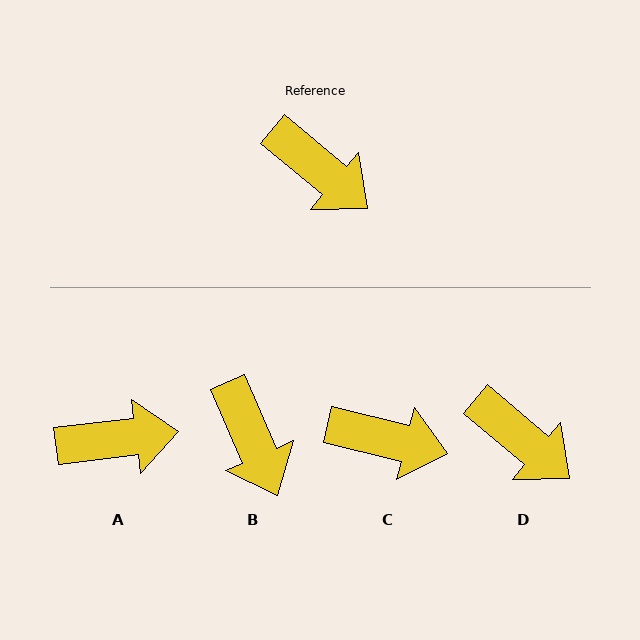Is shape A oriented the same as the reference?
No, it is off by about 47 degrees.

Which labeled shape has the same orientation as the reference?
D.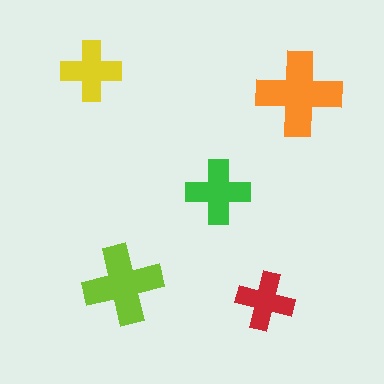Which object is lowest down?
The red cross is bottommost.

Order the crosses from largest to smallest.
the orange one, the lime one, the green one, the yellow one, the red one.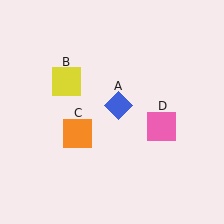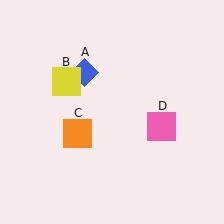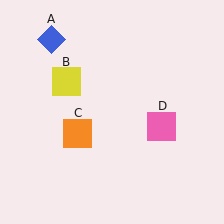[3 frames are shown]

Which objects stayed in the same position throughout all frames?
Yellow square (object B) and orange square (object C) and pink square (object D) remained stationary.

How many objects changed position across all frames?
1 object changed position: blue diamond (object A).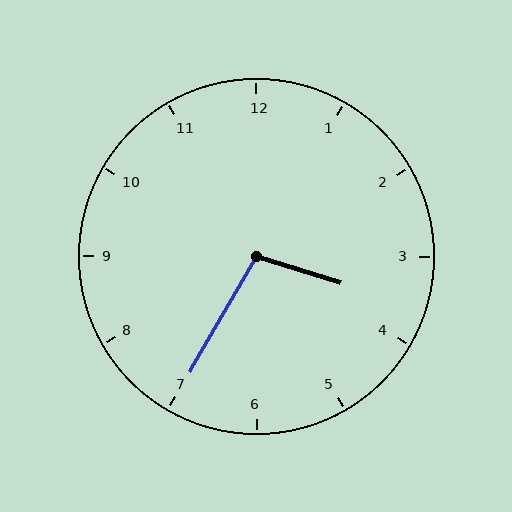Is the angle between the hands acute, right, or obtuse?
It is obtuse.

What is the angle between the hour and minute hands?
Approximately 102 degrees.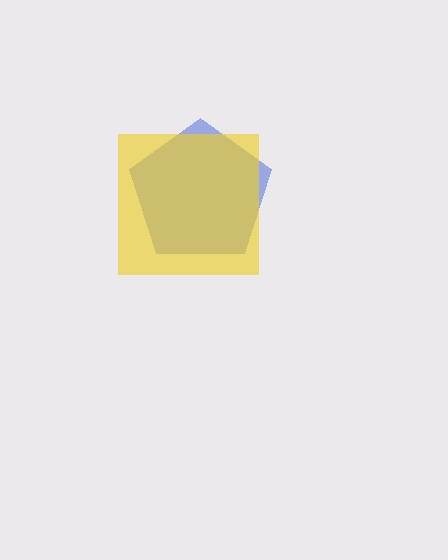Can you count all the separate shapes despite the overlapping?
Yes, there are 2 separate shapes.